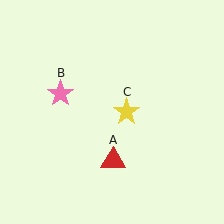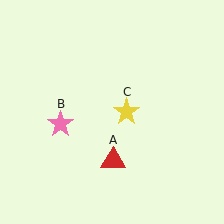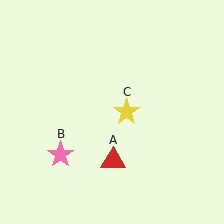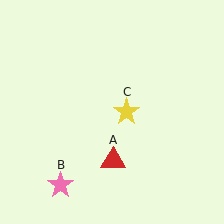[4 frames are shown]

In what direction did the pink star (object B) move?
The pink star (object B) moved down.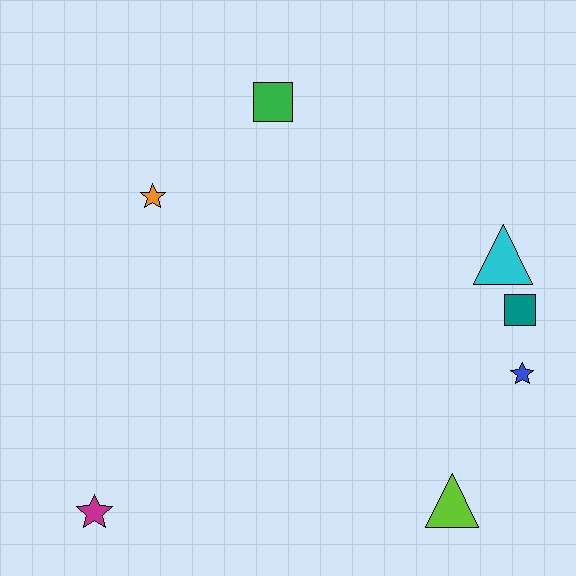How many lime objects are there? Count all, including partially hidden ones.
There is 1 lime object.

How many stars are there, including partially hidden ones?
There are 3 stars.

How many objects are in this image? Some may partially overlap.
There are 7 objects.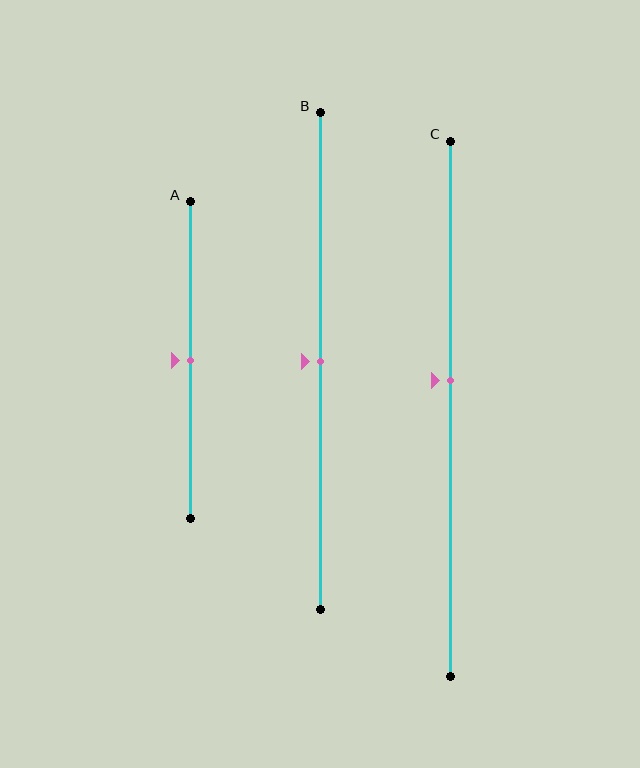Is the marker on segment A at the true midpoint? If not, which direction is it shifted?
Yes, the marker on segment A is at the true midpoint.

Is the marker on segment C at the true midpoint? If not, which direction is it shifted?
No, the marker on segment C is shifted upward by about 5% of the segment length.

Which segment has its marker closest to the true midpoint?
Segment A has its marker closest to the true midpoint.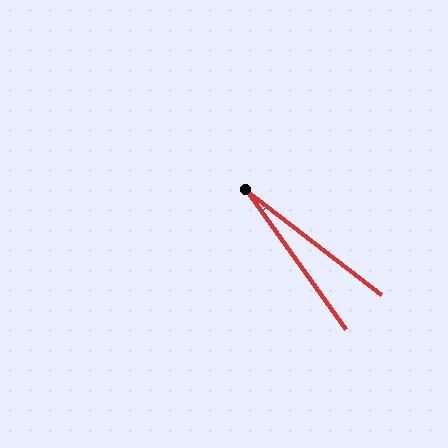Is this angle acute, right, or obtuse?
It is acute.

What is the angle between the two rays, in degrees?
Approximately 17 degrees.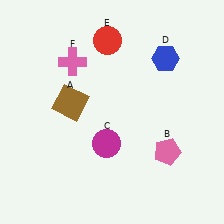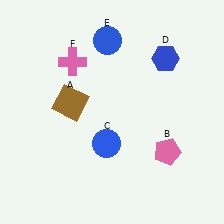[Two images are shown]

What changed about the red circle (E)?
In Image 1, E is red. In Image 2, it changed to blue.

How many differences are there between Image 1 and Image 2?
There are 2 differences between the two images.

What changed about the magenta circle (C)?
In Image 1, C is magenta. In Image 2, it changed to blue.